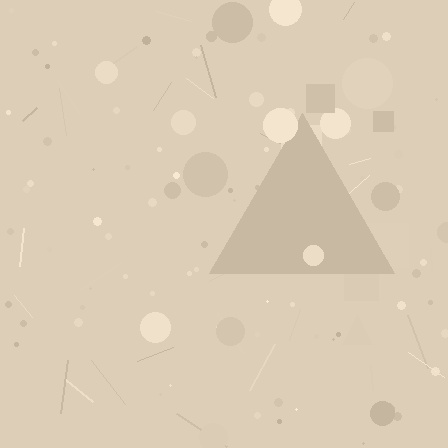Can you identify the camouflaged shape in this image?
The camouflaged shape is a triangle.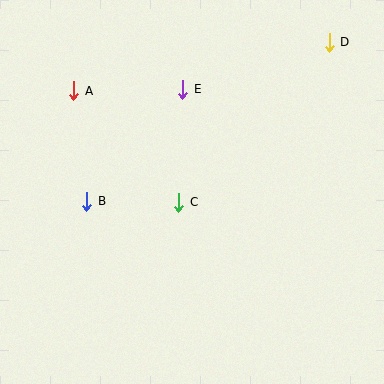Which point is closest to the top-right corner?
Point D is closest to the top-right corner.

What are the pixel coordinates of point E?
Point E is at (183, 89).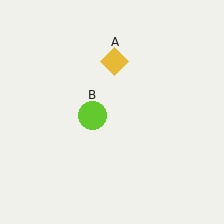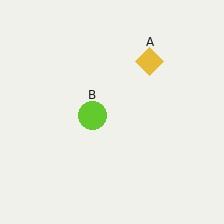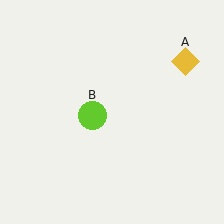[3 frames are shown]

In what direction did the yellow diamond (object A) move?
The yellow diamond (object A) moved right.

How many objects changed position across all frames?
1 object changed position: yellow diamond (object A).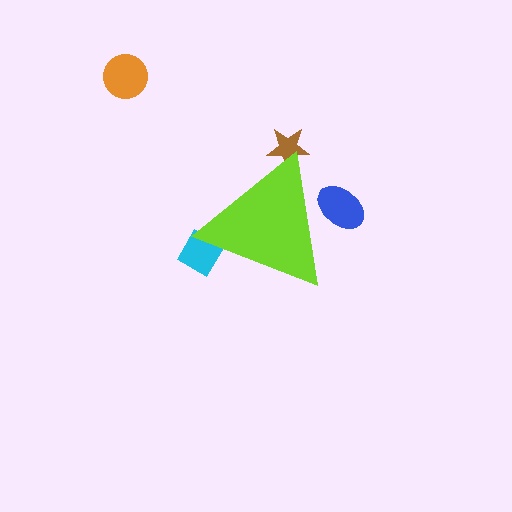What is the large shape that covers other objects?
A lime triangle.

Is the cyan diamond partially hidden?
Yes, the cyan diamond is partially hidden behind the lime triangle.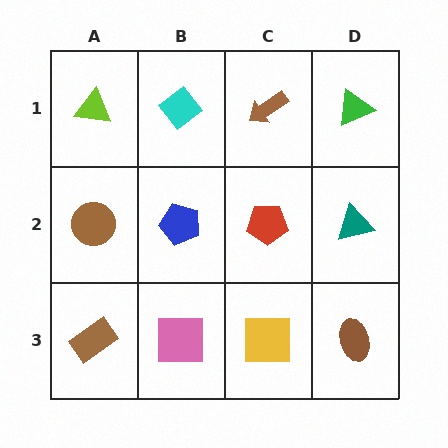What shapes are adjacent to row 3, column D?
A teal triangle (row 2, column D), a yellow square (row 3, column C).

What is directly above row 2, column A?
A lime triangle.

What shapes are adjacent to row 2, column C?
A brown arrow (row 1, column C), a yellow square (row 3, column C), a blue pentagon (row 2, column B), a teal triangle (row 2, column D).